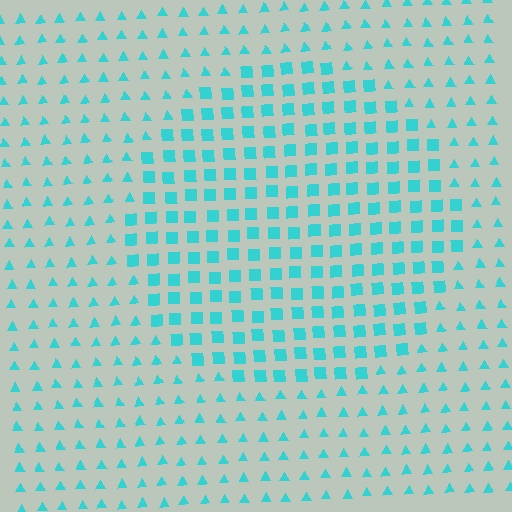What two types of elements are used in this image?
The image uses squares inside the circle region and triangles outside it.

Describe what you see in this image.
The image is filled with small cyan elements arranged in a uniform grid. A circle-shaped region contains squares, while the surrounding area contains triangles. The boundary is defined purely by the change in element shape.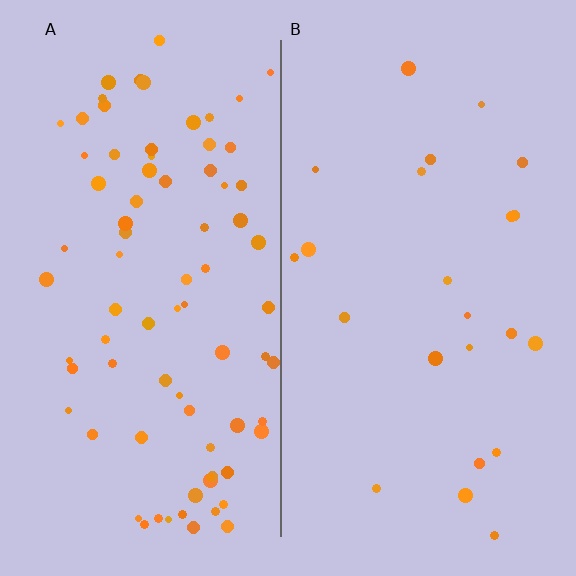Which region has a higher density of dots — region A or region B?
A (the left).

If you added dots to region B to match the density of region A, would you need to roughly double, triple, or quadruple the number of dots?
Approximately triple.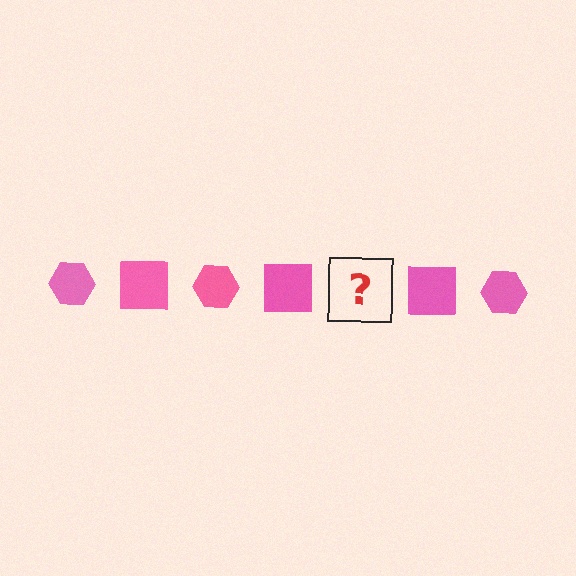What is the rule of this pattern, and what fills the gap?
The rule is that the pattern cycles through hexagon, square shapes in pink. The gap should be filled with a pink hexagon.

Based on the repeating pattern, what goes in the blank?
The blank should be a pink hexagon.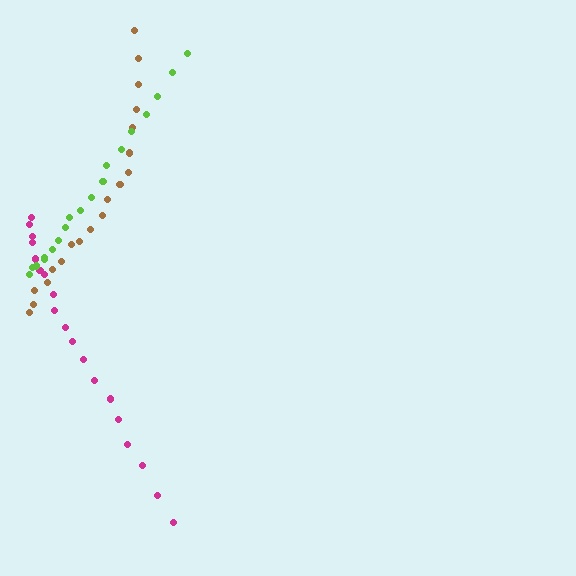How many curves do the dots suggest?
There are 3 distinct paths.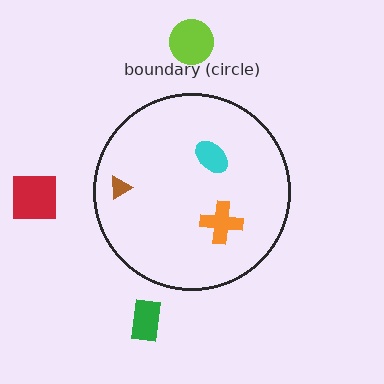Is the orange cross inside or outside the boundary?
Inside.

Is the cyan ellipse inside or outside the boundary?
Inside.